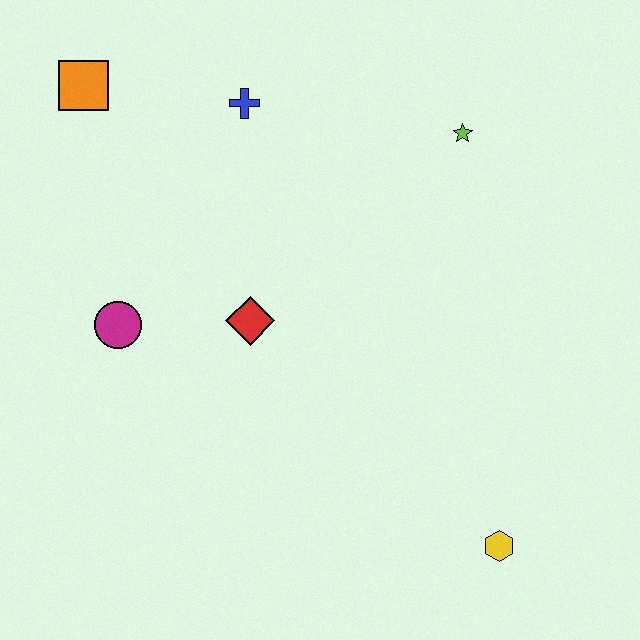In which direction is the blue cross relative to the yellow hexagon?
The blue cross is above the yellow hexagon.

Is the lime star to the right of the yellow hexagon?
No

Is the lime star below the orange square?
Yes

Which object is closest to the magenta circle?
The red diamond is closest to the magenta circle.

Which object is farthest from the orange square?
The yellow hexagon is farthest from the orange square.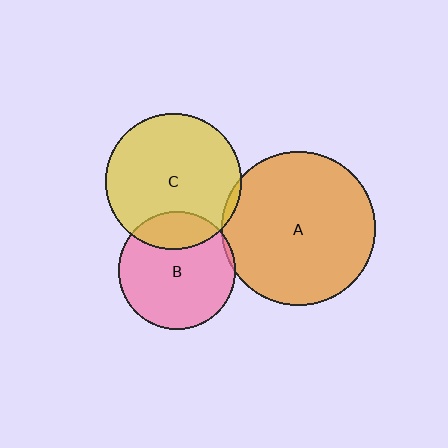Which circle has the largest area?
Circle A (orange).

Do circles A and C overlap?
Yes.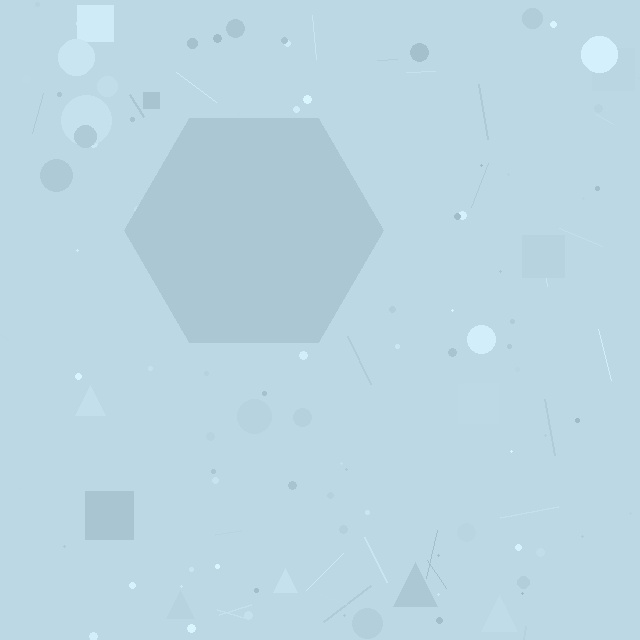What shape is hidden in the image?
A hexagon is hidden in the image.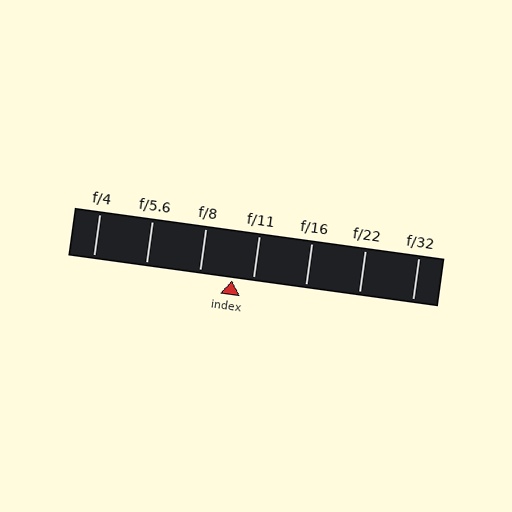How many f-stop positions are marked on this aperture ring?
There are 7 f-stop positions marked.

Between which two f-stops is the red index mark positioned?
The index mark is between f/8 and f/11.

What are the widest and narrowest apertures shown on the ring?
The widest aperture shown is f/4 and the narrowest is f/32.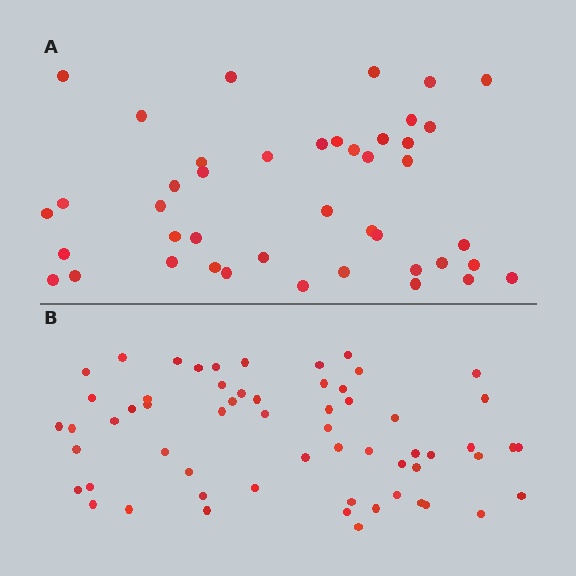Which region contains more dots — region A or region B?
Region B (the bottom region) has more dots.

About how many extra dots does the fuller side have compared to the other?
Region B has approximately 15 more dots than region A.